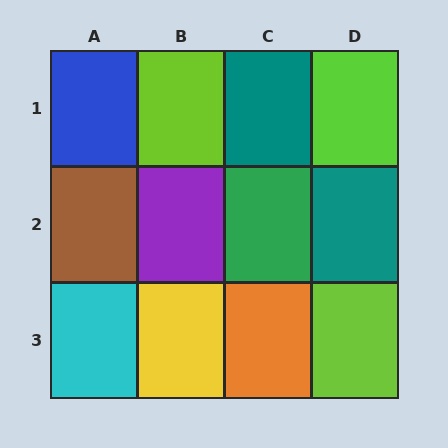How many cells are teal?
2 cells are teal.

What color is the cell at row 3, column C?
Orange.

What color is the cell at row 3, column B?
Yellow.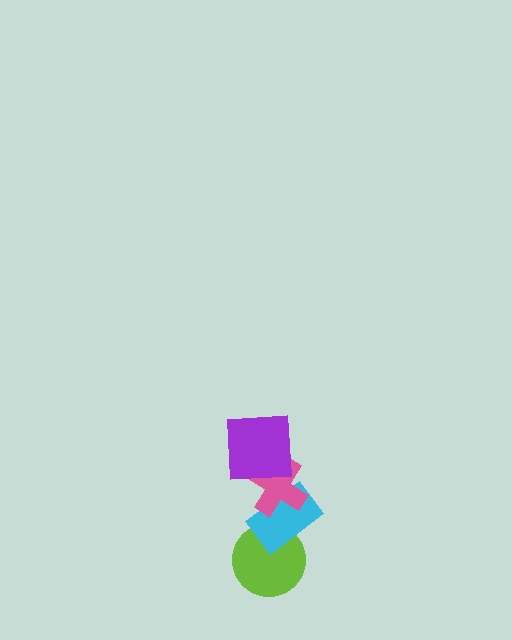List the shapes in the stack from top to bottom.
From top to bottom: the purple square, the pink cross, the cyan rectangle, the lime circle.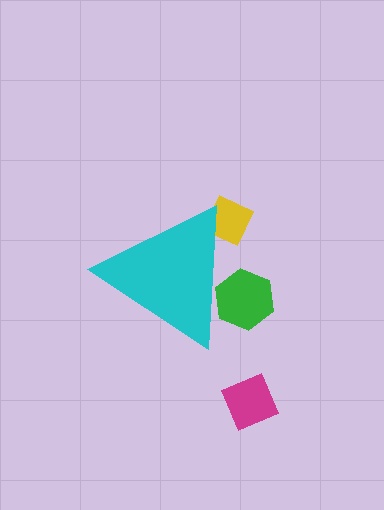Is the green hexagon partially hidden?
Yes, the green hexagon is partially hidden behind the cyan triangle.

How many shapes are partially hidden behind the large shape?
2 shapes are partially hidden.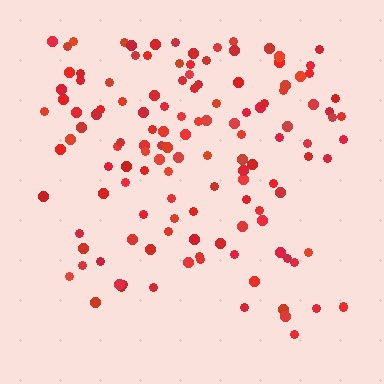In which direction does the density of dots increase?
From bottom to top, with the top side densest.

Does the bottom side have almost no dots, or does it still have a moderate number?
Still a moderate number, just noticeably fewer than the top.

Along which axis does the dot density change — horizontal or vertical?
Vertical.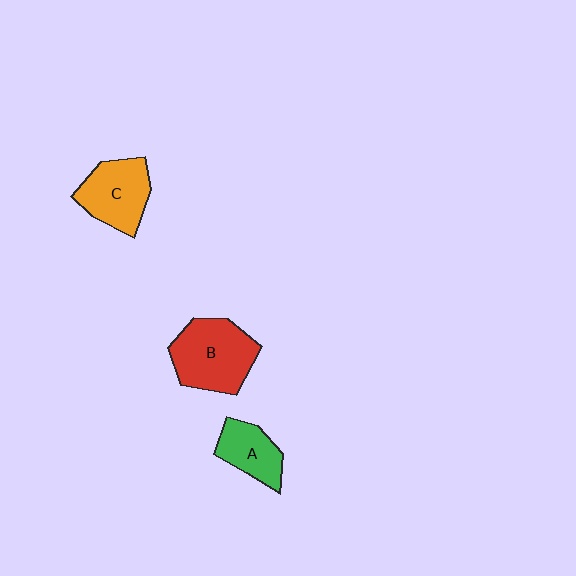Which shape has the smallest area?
Shape A (green).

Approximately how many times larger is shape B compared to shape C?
Approximately 1.2 times.